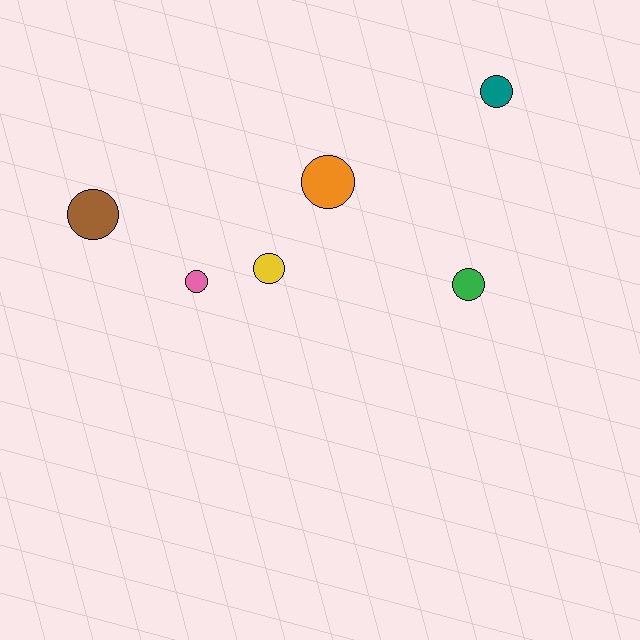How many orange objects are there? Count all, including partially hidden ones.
There is 1 orange object.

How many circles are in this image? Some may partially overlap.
There are 6 circles.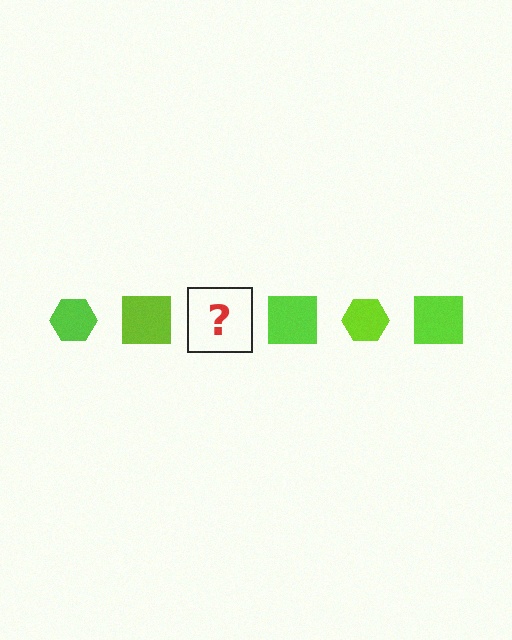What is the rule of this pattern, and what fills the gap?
The rule is that the pattern cycles through hexagon, square shapes in lime. The gap should be filled with a lime hexagon.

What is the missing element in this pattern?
The missing element is a lime hexagon.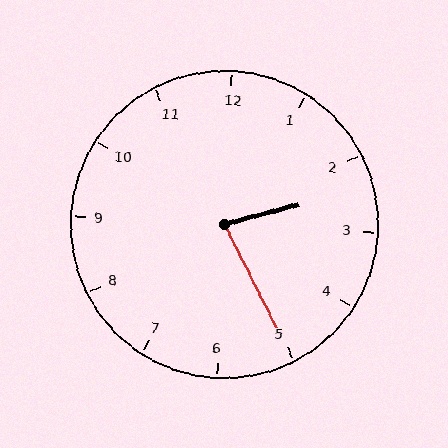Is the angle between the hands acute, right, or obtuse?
It is acute.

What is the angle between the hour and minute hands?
Approximately 78 degrees.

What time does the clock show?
2:25.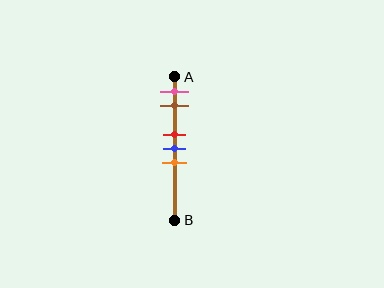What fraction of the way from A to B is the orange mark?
The orange mark is approximately 60% (0.6) of the way from A to B.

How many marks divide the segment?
There are 5 marks dividing the segment.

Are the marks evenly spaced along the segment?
No, the marks are not evenly spaced.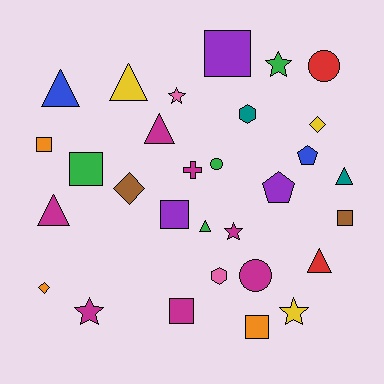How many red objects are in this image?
There are 2 red objects.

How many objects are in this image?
There are 30 objects.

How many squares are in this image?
There are 7 squares.